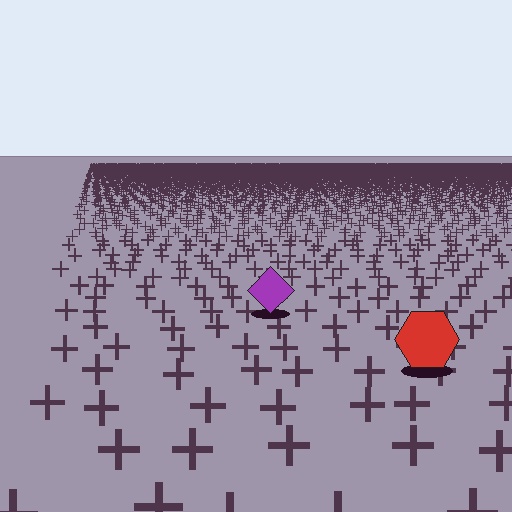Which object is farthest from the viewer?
The purple diamond is farthest from the viewer. It appears smaller and the ground texture around it is denser.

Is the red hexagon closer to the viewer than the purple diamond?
Yes. The red hexagon is closer — you can tell from the texture gradient: the ground texture is coarser near it.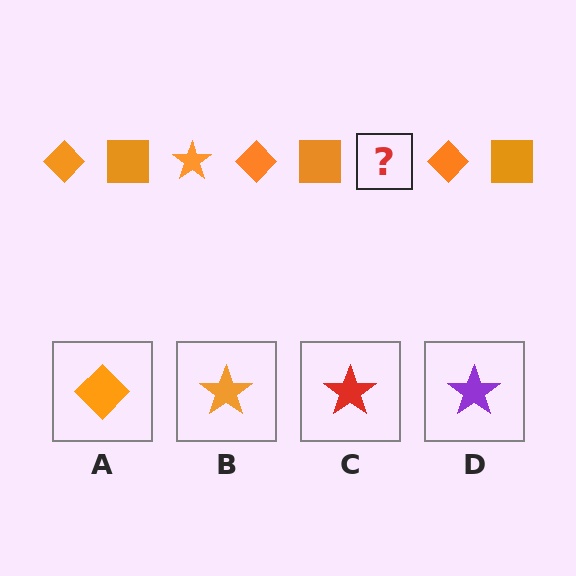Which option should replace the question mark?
Option B.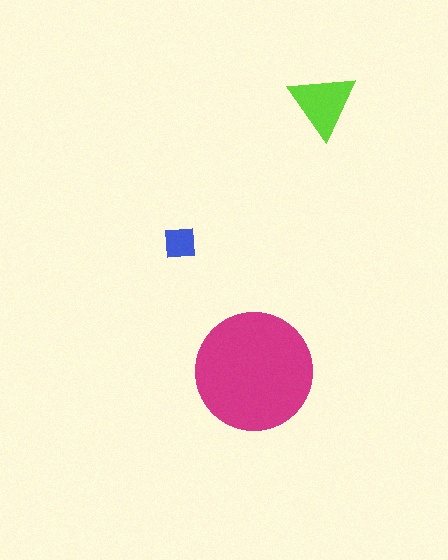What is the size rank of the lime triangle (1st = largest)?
2nd.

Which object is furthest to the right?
The lime triangle is rightmost.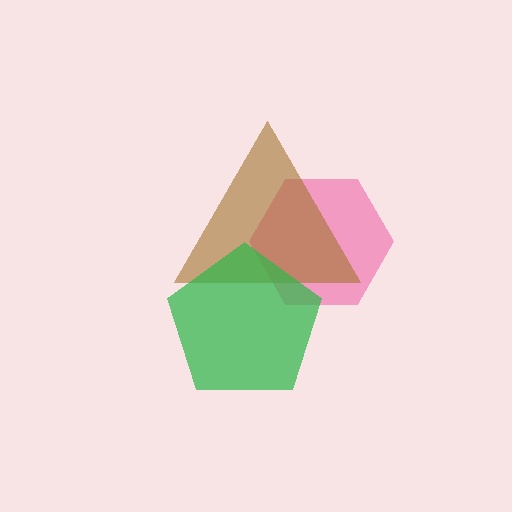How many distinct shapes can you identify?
There are 3 distinct shapes: a pink hexagon, a brown triangle, a green pentagon.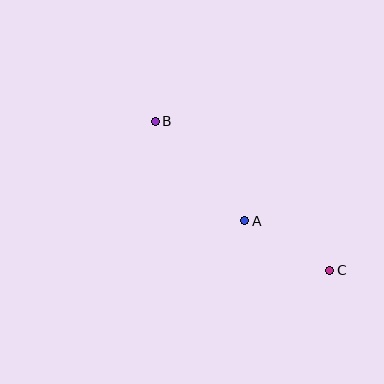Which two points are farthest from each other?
Points B and C are farthest from each other.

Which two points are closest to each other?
Points A and C are closest to each other.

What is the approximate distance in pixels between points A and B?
The distance between A and B is approximately 134 pixels.